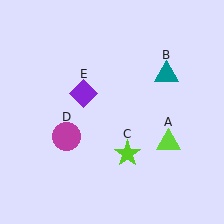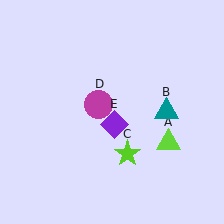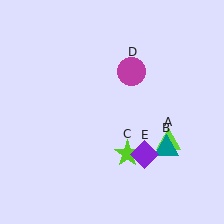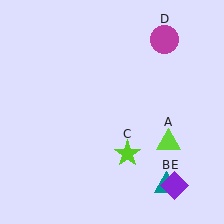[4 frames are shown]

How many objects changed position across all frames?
3 objects changed position: teal triangle (object B), magenta circle (object D), purple diamond (object E).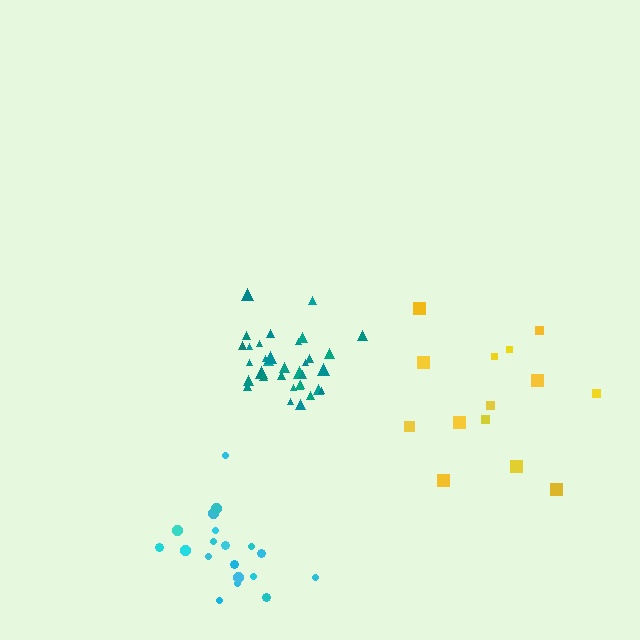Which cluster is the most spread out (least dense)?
Yellow.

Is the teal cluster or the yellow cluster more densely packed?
Teal.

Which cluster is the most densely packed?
Teal.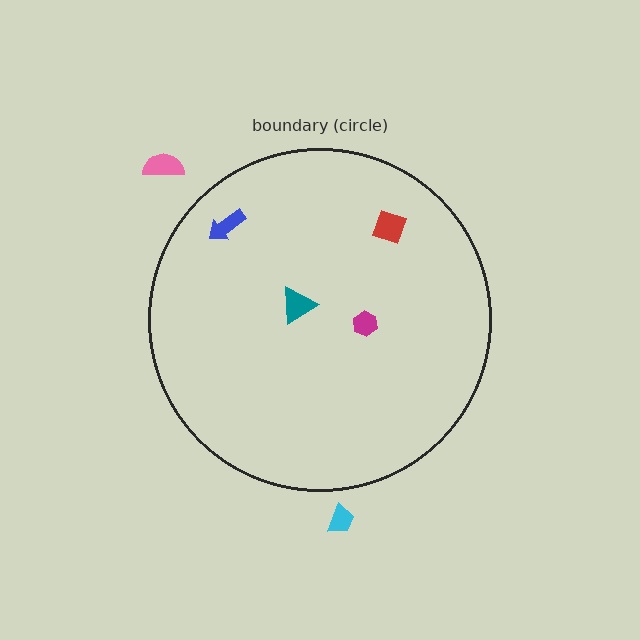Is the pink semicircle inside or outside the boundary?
Outside.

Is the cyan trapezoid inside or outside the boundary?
Outside.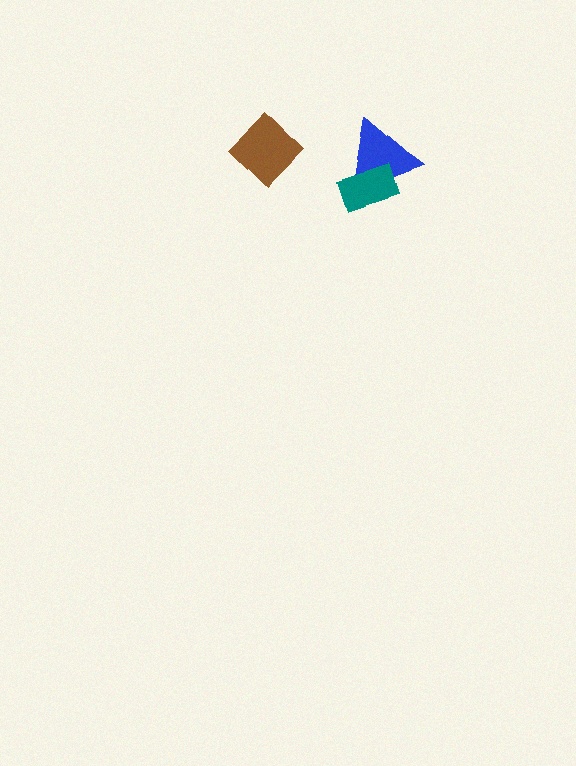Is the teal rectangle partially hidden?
No, no other shape covers it.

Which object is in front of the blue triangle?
The teal rectangle is in front of the blue triangle.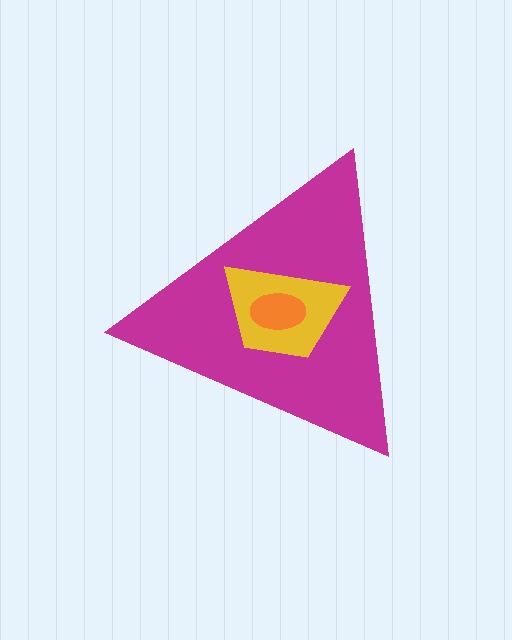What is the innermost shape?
The orange ellipse.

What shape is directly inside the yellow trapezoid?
The orange ellipse.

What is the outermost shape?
The magenta triangle.